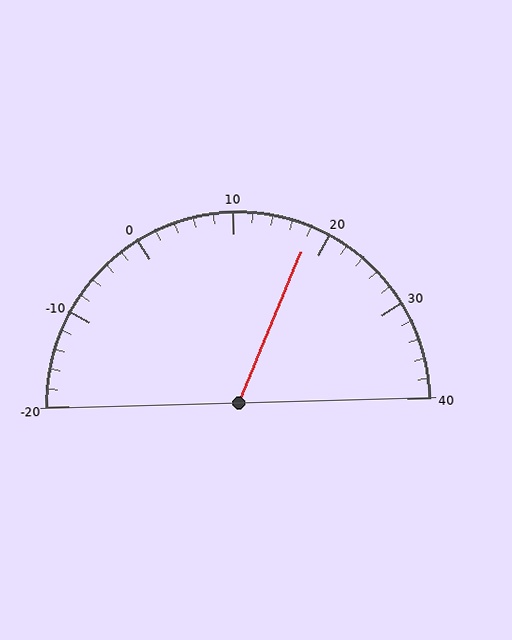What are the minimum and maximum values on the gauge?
The gauge ranges from -20 to 40.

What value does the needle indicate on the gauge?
The needle indicates approximately 18.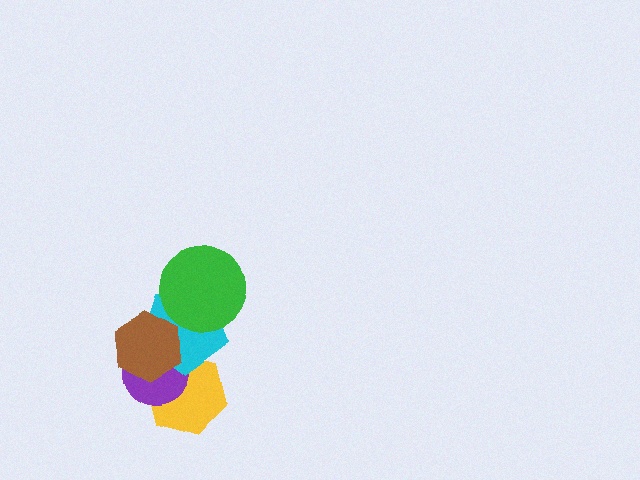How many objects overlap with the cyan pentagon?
4 objects overlap with the cyan pentagon.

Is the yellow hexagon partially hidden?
Yes, it is partially covered by another shape.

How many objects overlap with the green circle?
1 object overlaps with the green circle.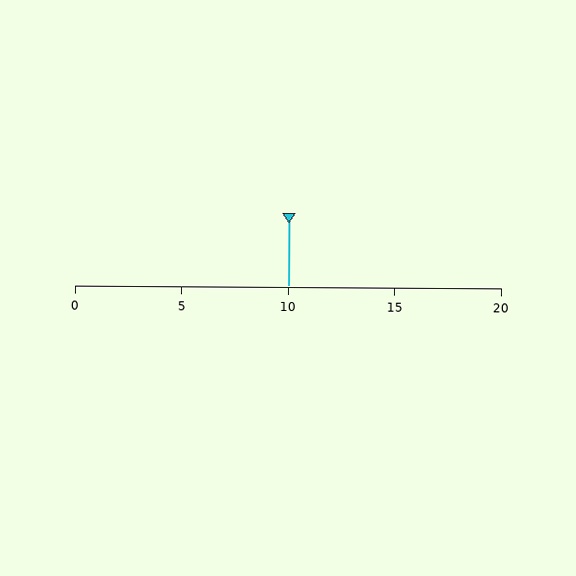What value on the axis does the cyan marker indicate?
The marker indicates approximately 10.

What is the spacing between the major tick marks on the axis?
The major ticks are spaced 5 apart.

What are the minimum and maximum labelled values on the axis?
The axis runs from 0 to 20.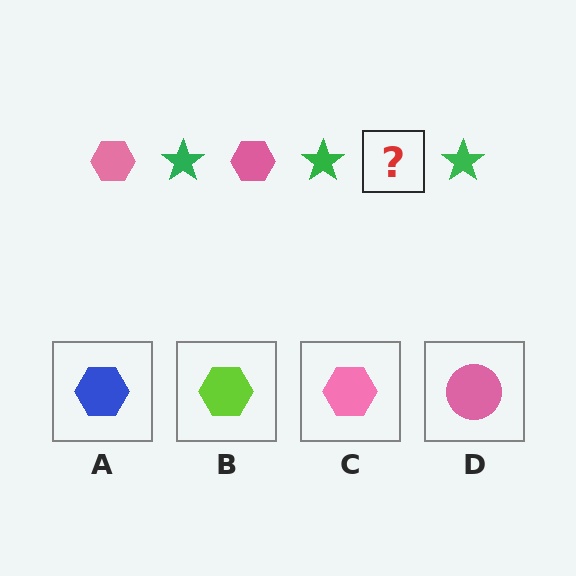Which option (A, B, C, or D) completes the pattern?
C.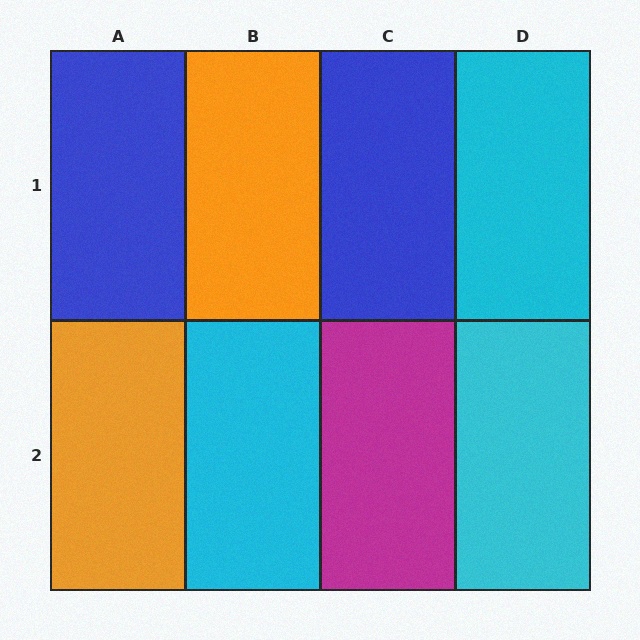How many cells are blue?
2 cells are blue.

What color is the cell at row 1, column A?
Blue.